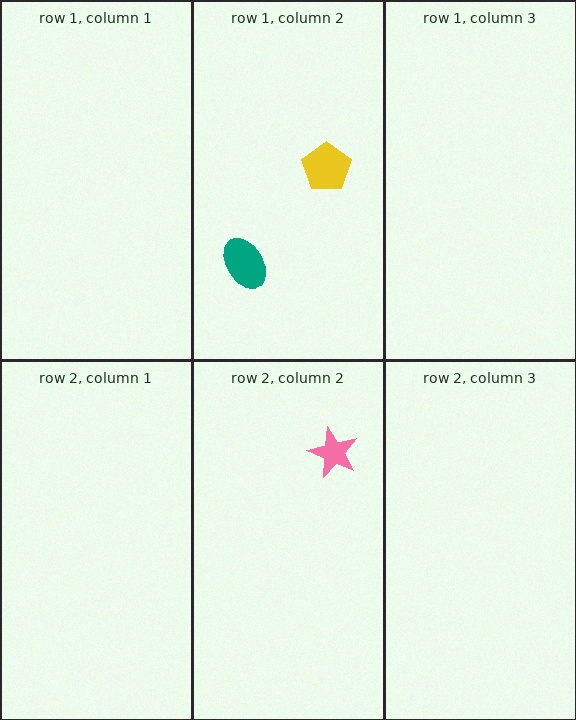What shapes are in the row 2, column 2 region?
The pink star.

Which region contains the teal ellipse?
The row 1, column 2 region.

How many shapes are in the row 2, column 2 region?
1.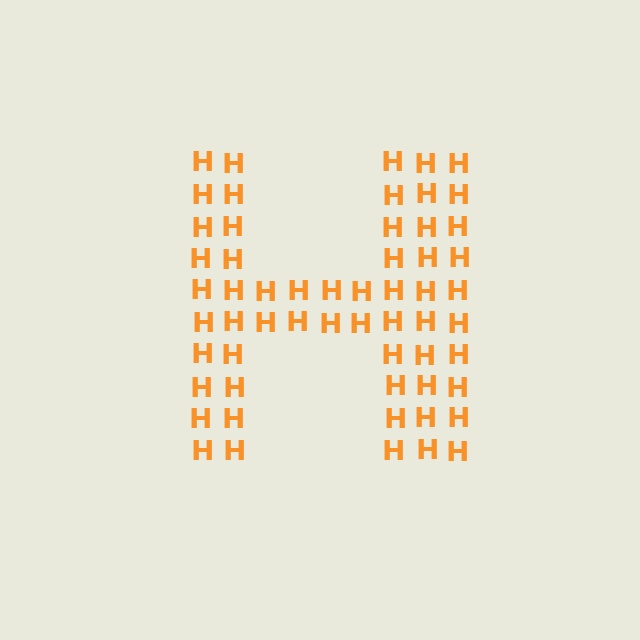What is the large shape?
The large shape is the letter H.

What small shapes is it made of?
It is made of small letter H's.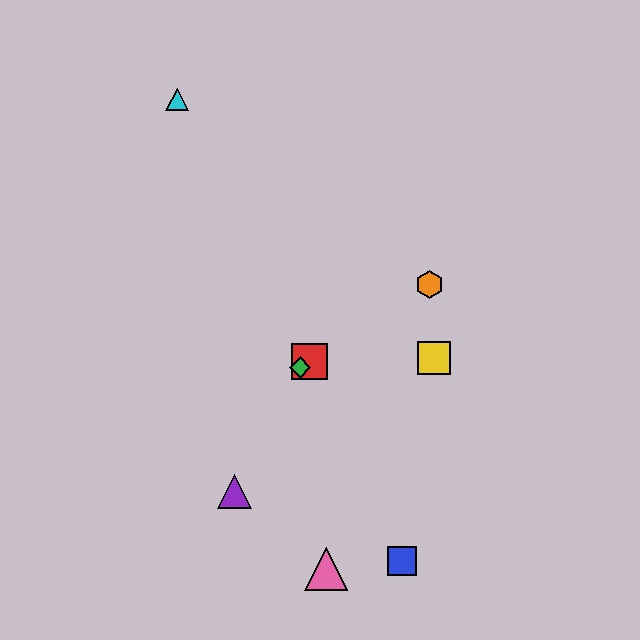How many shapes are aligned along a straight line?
3 shapes (the red square, the green diamond, the orange hexagon) are aligned along a straight line.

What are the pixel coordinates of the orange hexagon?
The orange hexagon is at (429, 284).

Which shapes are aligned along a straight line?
The red square, the green diamond, the orange hexagon are aligned along a straight line.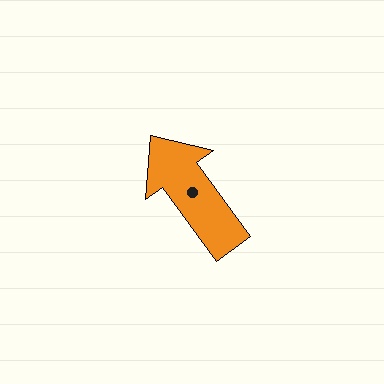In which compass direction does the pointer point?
Northwest.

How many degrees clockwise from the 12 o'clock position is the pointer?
Approximately 324 degrees.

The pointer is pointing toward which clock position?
Roughly 11 o'clock.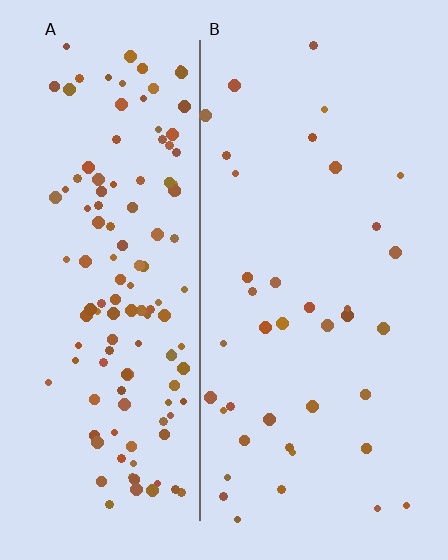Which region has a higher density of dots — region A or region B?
A (the left).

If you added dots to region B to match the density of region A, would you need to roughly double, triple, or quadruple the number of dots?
Approximately triple.